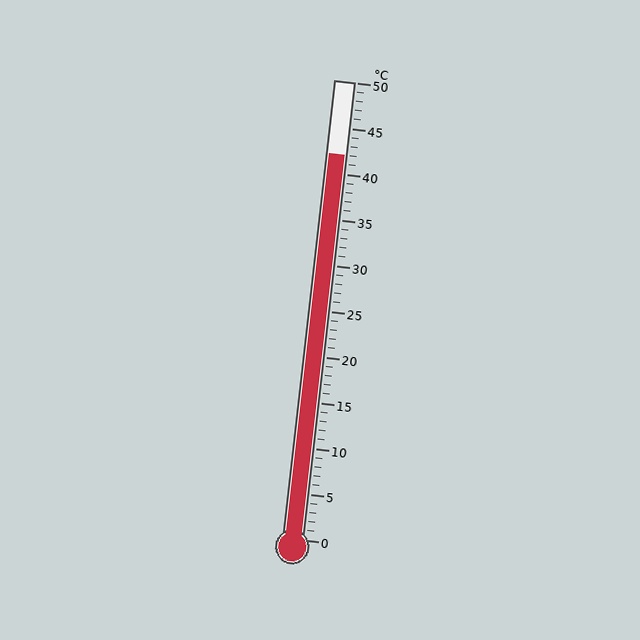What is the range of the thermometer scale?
The thermometer scale ranges from 0°C to 50°C.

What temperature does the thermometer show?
The thermometer shows approximately 42°C.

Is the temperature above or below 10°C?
The temperature is above 10°C.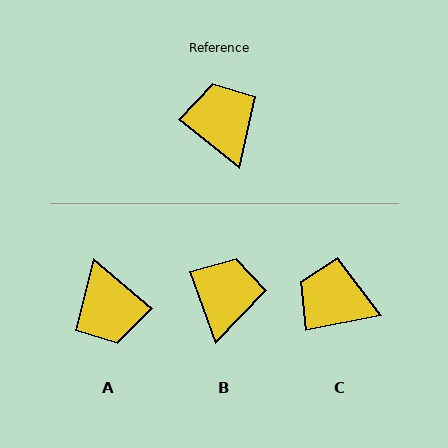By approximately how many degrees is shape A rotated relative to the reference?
Approximately 178 degrees counter-clockwise.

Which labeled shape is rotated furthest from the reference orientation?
A, about 178 degrees away.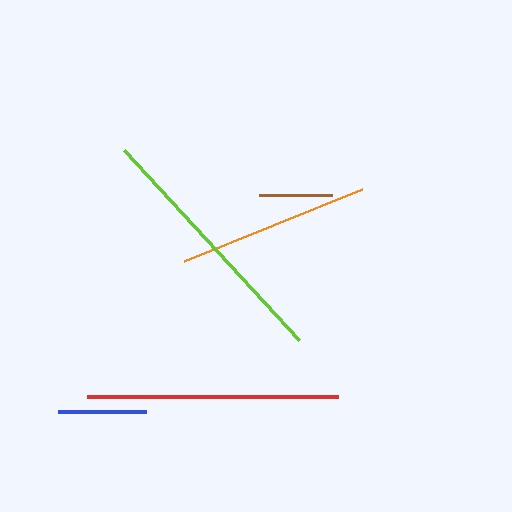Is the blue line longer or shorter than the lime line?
The lime line is longer than the blue line.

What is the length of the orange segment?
The orange segment is approximately 192 pixels long.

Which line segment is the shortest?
The brown line is the shortest at approximately 74 pixels.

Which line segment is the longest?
The lime line is the longest at approximately 259 pixels.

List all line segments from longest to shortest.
From longest to shortest: lime, red, orange, blue, brown.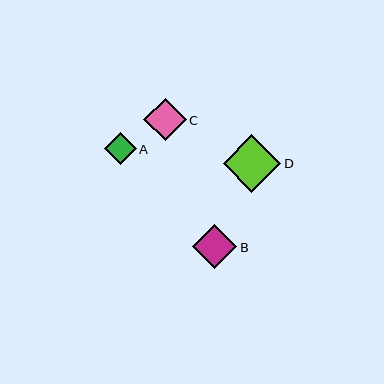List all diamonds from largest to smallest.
From largest to smallest: D, B, C, A.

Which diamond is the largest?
Diamond D is the largest with a size of approximately 58 pixels.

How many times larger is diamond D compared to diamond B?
Diamond D is approximately 1.3 times the size of diamond B.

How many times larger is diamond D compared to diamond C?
Diamond D is approximately 1.3 times the size of diamond C.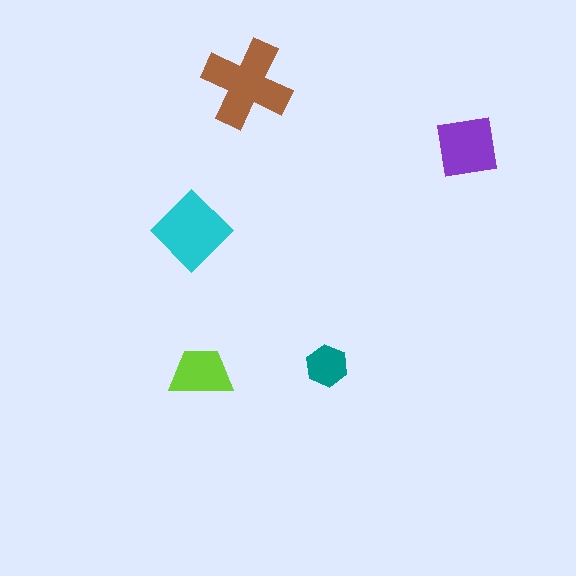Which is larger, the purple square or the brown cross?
The brown cross.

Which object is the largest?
The brown cross.